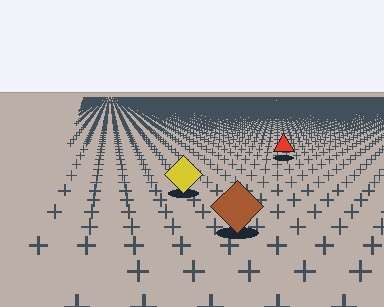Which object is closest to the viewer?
The brown diamond is closest. The texture marks near it are larger and more spread out.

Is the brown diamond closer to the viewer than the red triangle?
Yes. The brown diamond is closer — you can tell from the texture gradient: the ground texture is coarser near it.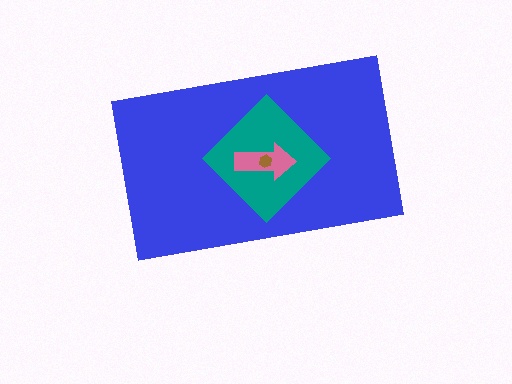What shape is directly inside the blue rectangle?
The teal diamond.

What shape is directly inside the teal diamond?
The pink arrow.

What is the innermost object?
The brown hexagon.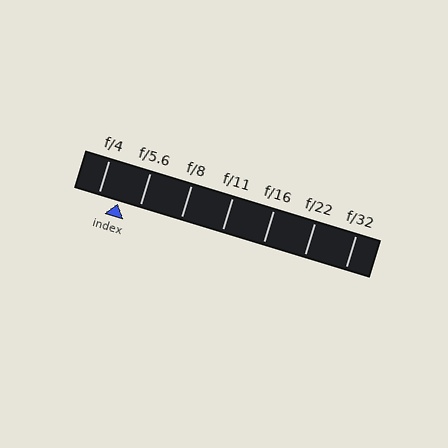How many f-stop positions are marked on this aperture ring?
There are 7 f-stop positions marked.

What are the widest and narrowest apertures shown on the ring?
The widest aperture shown is f/4 and the narrowest is f/32.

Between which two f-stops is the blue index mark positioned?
The index mark is between f/4 and f/5.6.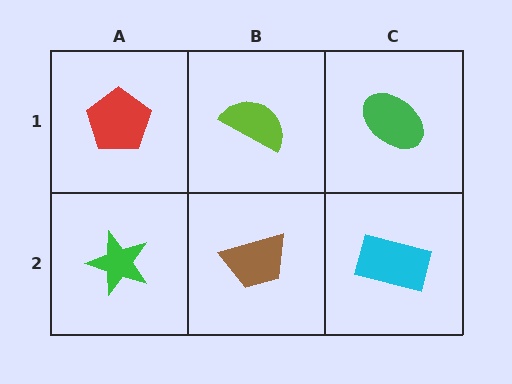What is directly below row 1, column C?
A cyan rectangle.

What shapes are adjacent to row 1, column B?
A brown trapezoid (row 2, column B), a red pentagon (row 1, column A), a green ellipse (row 1, column C).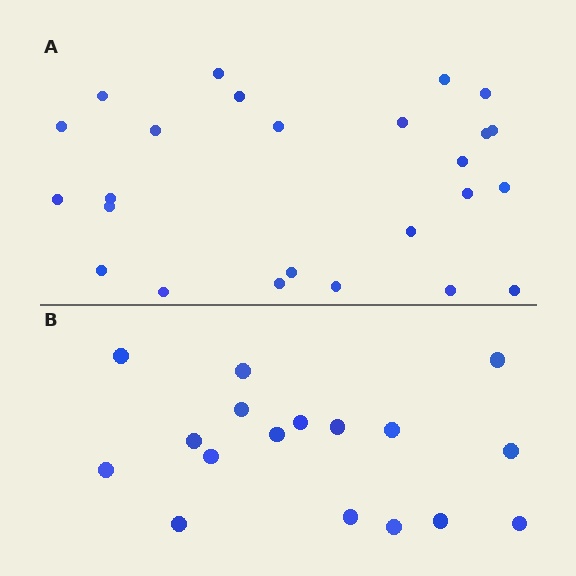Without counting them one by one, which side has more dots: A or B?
Region A (the top region) has more dots.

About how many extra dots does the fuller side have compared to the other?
Region A has roughly 8 or so more dots than region B.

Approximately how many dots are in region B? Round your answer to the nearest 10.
About 20 dots. (The exact count is 17, which rounds to 20.)